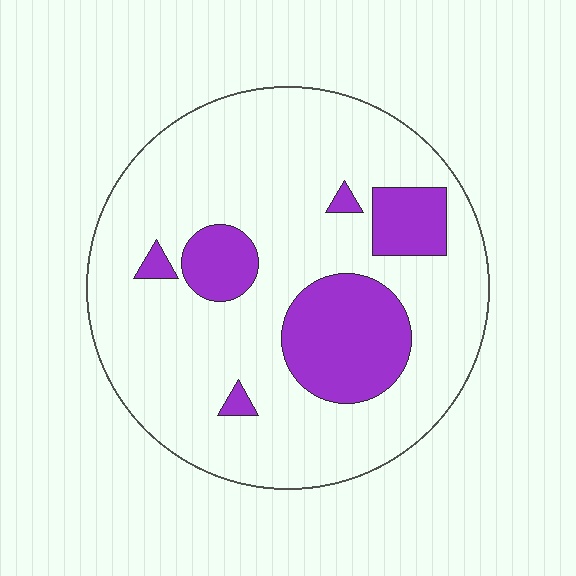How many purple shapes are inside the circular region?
6.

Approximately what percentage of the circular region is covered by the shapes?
Approximately 20%.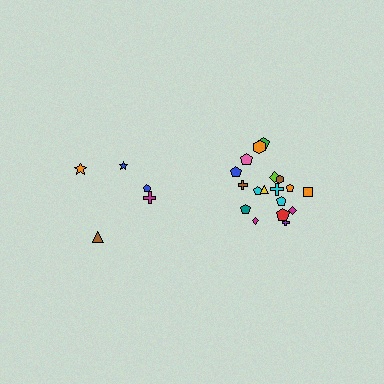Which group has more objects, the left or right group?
The right group.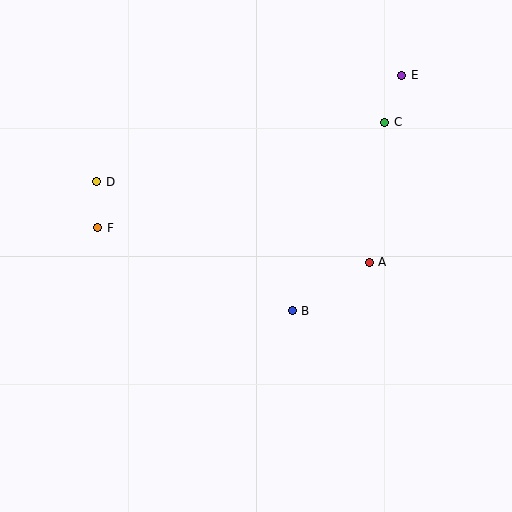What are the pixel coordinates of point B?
Point B is at (292, 311).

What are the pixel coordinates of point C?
Point C is at (385, 122).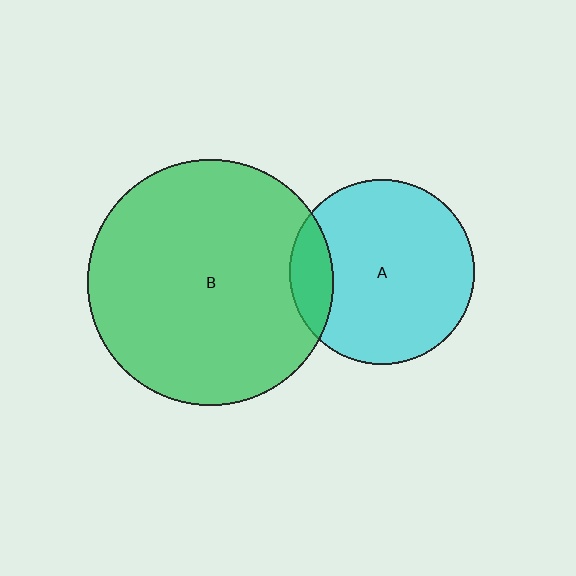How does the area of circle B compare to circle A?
Approximately 1.8 times.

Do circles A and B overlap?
Yes.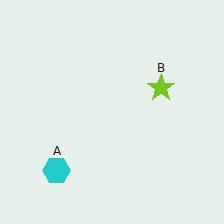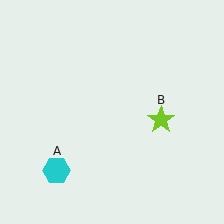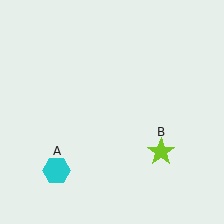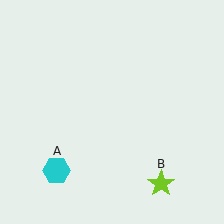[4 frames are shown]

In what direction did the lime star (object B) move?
The lime star (object B) moved down.